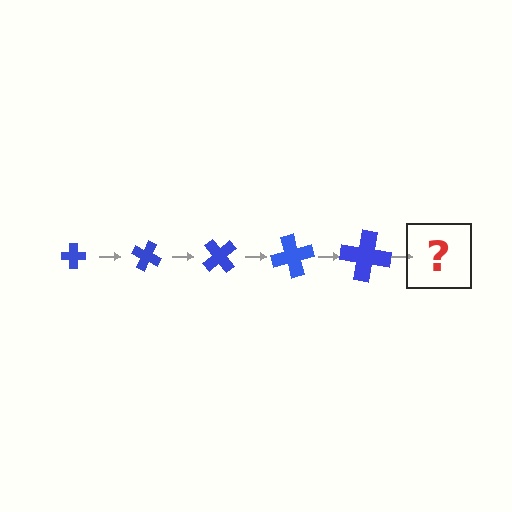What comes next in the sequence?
The next element should be a cross, larger than the previous one and rotated 125 degrees from the start.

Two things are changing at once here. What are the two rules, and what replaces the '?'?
The two rules are that the cross grows larger each step and it rotates 25 degrees each step. The '?' should be a cross, larger than the previous one and rotated 125 degrees from the start.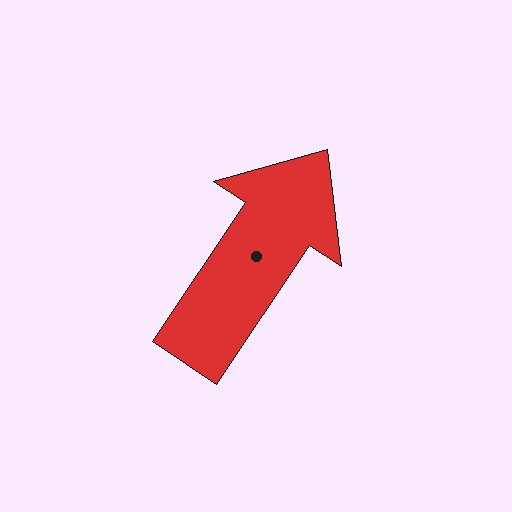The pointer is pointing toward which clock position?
Roughly 1 o'clock.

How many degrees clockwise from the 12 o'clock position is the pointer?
Approximately 34 degrees.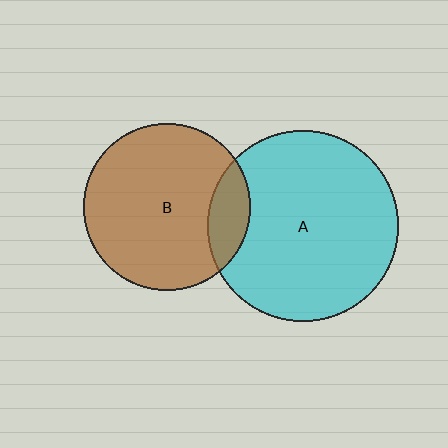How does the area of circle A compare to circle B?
Approximately 1.3 times.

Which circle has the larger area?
Circle A (cyan).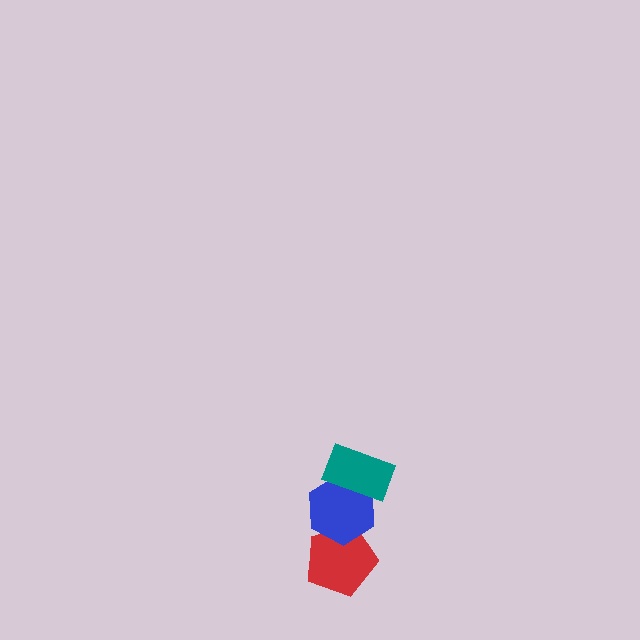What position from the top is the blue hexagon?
The blue hexagon is 2nd from the top.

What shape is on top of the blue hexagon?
The teal rectangle is on top of the blue hexagon.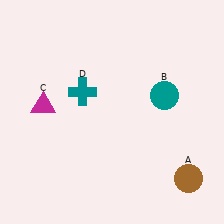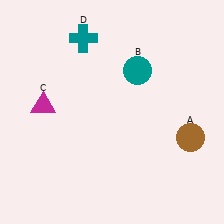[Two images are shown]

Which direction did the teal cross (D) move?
The teal cross (D) moved up.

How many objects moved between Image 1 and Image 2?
3 objects moved between the two images.